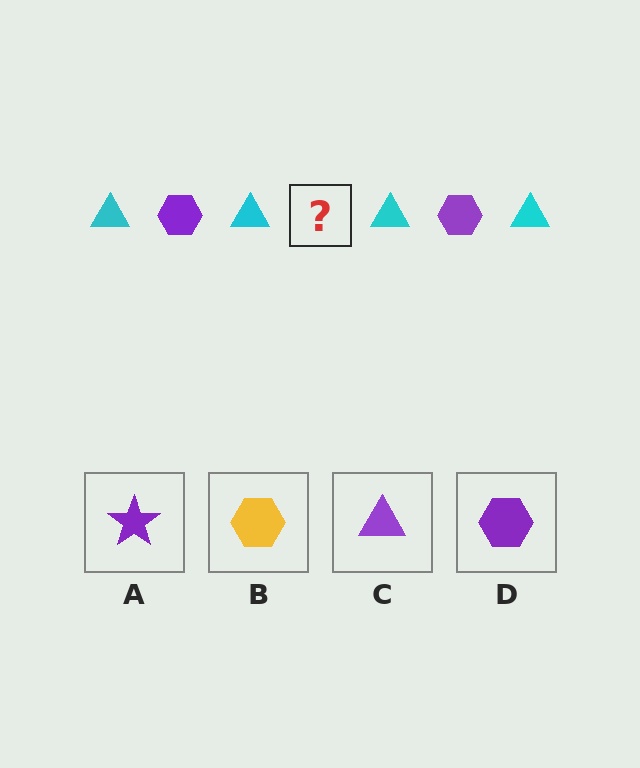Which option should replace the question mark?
Option D.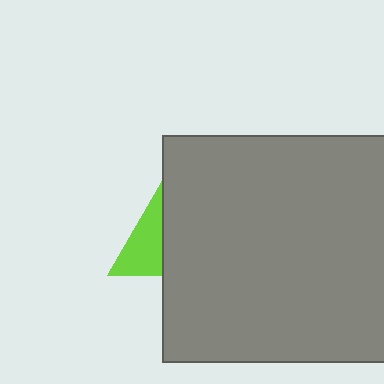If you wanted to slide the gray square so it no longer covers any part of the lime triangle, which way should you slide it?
Slide it right — that is the most direct way to separate the two shapes.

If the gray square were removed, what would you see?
You would see the complete lime triangle.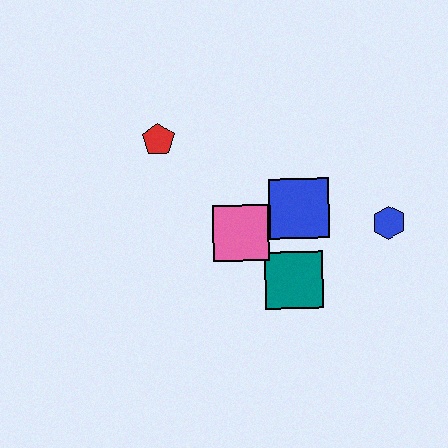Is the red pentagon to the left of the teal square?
Yes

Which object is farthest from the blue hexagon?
The red pentagon is farthest from the blue hexagon.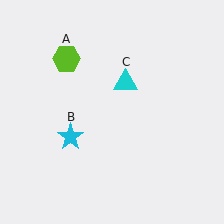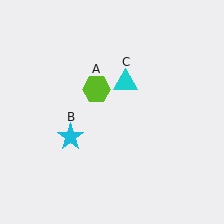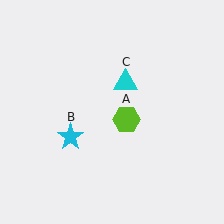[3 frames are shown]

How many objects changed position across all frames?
1 object changed position: lime hexagon (object A).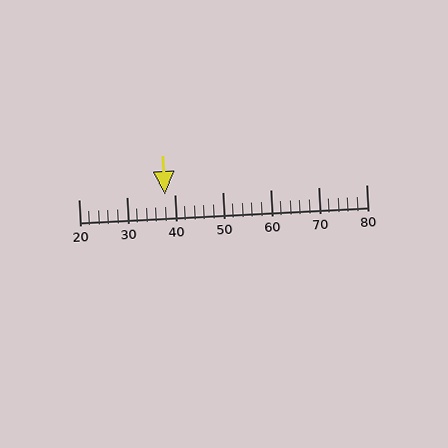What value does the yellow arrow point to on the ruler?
The yellow arrow points to approximately 38.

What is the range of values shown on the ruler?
The ruler shows values from 20 to 80.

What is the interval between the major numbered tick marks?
The major tick marks are spaced 10 units apart.